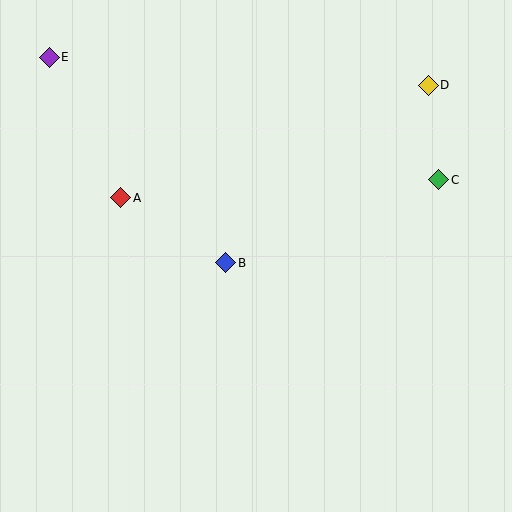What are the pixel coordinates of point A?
Point A is at (121, 198).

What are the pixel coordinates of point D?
Point D is at (428, 85).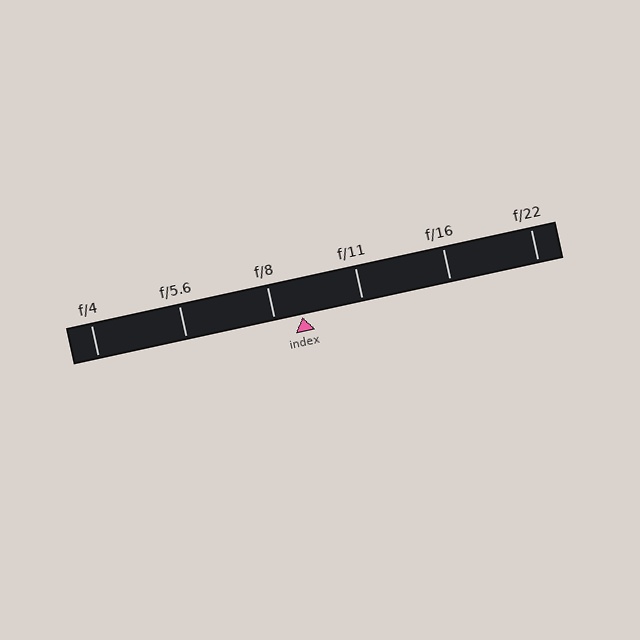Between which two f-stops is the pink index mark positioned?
The index mark is between f/8 and f/11.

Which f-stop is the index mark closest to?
The index mark is closest to f/8.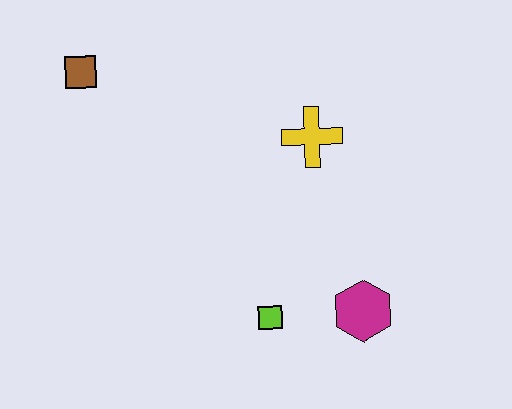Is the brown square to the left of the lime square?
Yes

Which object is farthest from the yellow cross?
The brown square is farthest from the yellow cross.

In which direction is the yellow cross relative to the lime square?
The yellow cross is above the lime square.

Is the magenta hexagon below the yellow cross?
Yes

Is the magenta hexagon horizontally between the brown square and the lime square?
No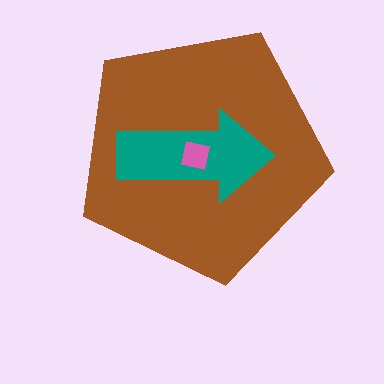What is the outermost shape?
The brown pentagon.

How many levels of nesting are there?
3.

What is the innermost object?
The pink square.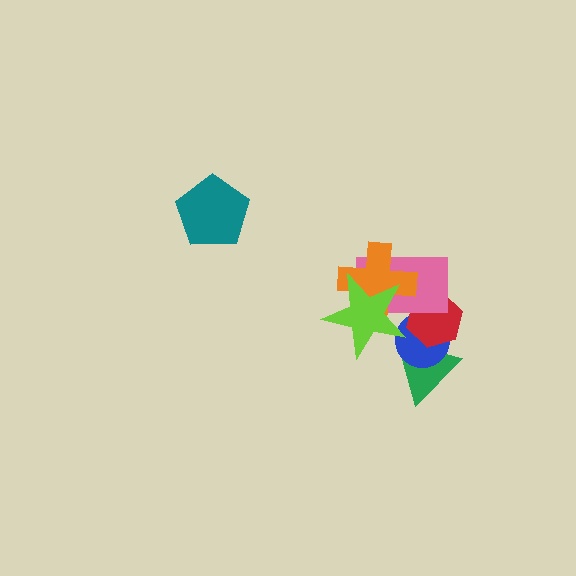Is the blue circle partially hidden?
Yes, it is partially covered by another shape.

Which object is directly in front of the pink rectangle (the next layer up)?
The orange cross is directly in front of the pink rectangle.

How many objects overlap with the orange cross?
2 objects overlap with the orange cross.